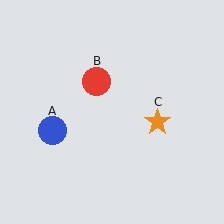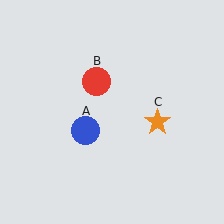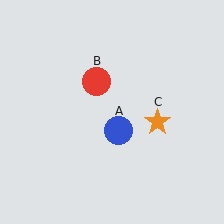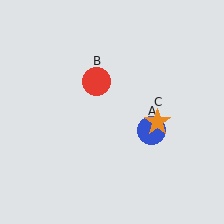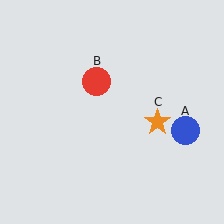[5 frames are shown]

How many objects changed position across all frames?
1 object changed position: blue circle (object A).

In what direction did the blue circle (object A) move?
The blue circle (object A) moved right.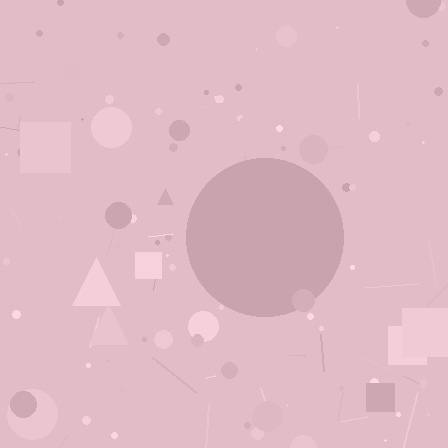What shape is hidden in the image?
A circle is hidden in the image.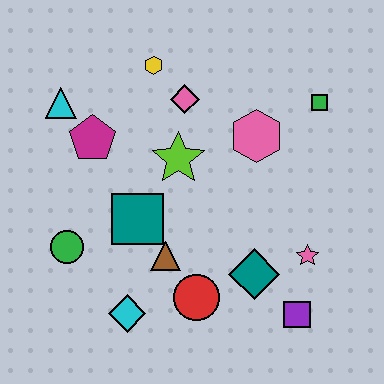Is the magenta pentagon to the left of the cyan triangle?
No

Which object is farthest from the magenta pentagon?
The purple square is farthest from the magenta pentagon.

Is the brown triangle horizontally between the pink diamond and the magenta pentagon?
Yes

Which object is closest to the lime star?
The pink diamond is closest to the lime star.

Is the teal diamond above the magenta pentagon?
No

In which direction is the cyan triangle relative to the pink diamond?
The cyan triangle is to the left of the pink diamond.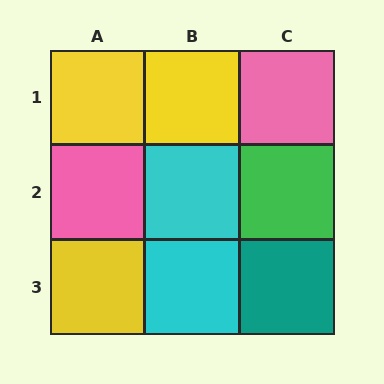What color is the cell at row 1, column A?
Yellow.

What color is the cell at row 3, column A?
Yellow.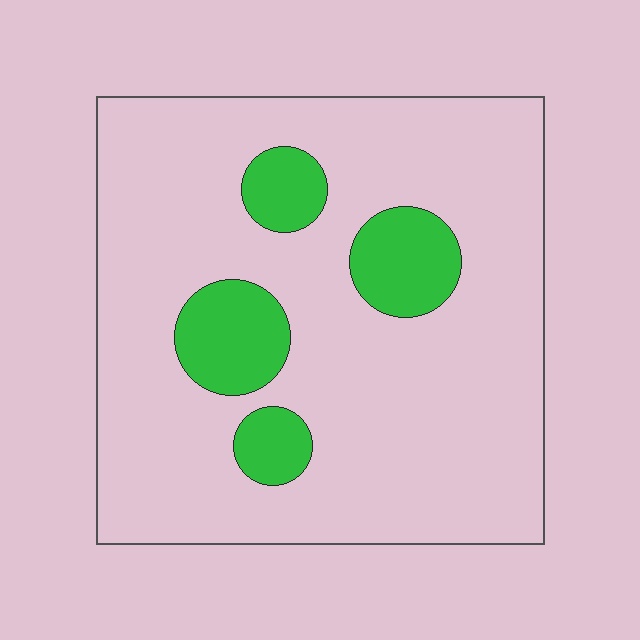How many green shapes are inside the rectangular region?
4.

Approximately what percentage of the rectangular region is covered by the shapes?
Approximately 15%.